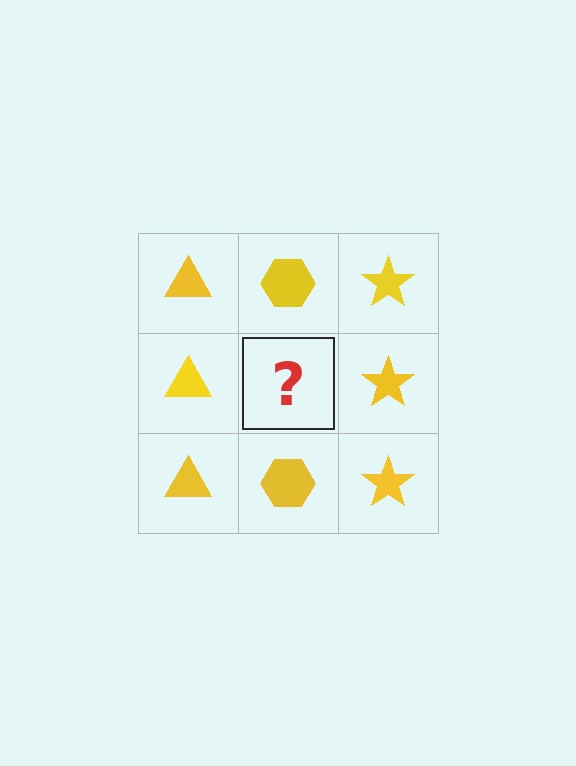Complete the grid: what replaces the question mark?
The question mark should be replaced with a yellow hexagon.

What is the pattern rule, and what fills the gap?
The rule is that each column has a consistent shape. The gap should be filled with a yellow hexagon.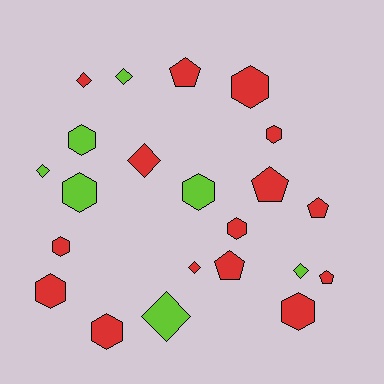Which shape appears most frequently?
Hexagon, with 10 objects.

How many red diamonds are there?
There are 3 red diamonds.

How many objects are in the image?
There are 22 objects.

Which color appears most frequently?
Red, with 15 objects.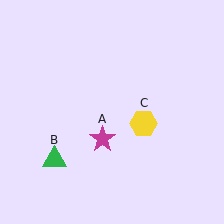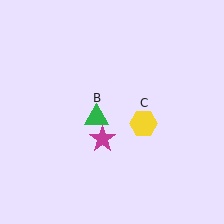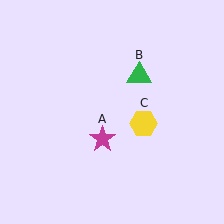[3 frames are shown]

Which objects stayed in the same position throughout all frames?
Magenta star (object A) and yellow hexagon (object C) remained stationary.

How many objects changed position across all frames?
1 object changed position: green triangle (object B).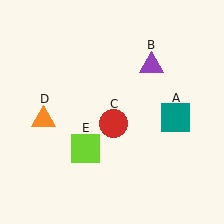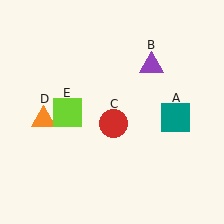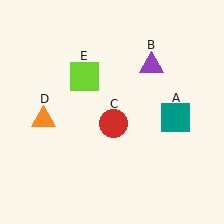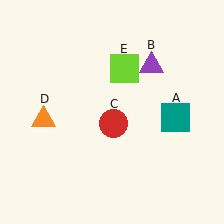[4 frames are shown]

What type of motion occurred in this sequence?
The lime square (object E) rotated clockwise around the center of the scene.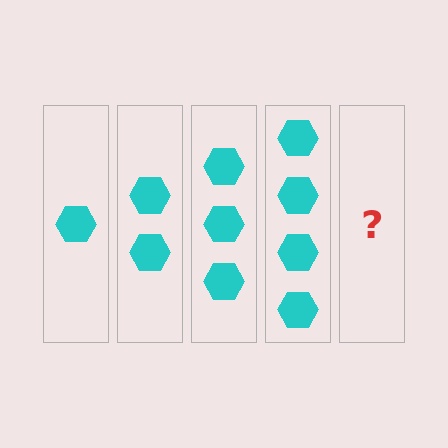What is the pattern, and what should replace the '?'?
The pattern is that each step adds one more hexagon. The '?' should be 5 hexagons.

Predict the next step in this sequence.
The next step is 5 hexagons.